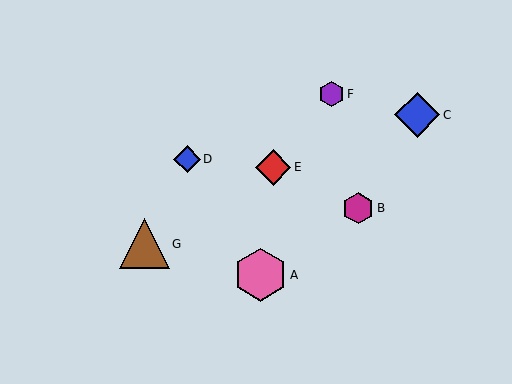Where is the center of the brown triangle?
The center of the brown triangle is at (144, 244).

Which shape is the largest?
The pink hexagon (labeled A) is the largest.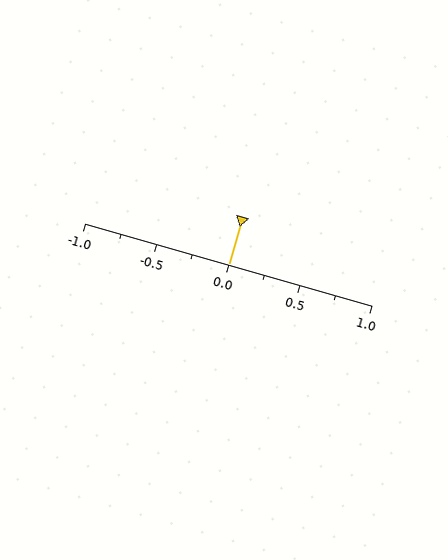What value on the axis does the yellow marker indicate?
The marker indicates approximately 0.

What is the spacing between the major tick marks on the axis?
The major ticks are spaced 0.5 apart.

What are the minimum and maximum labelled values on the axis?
The axis runs from -1.0 to 1.0.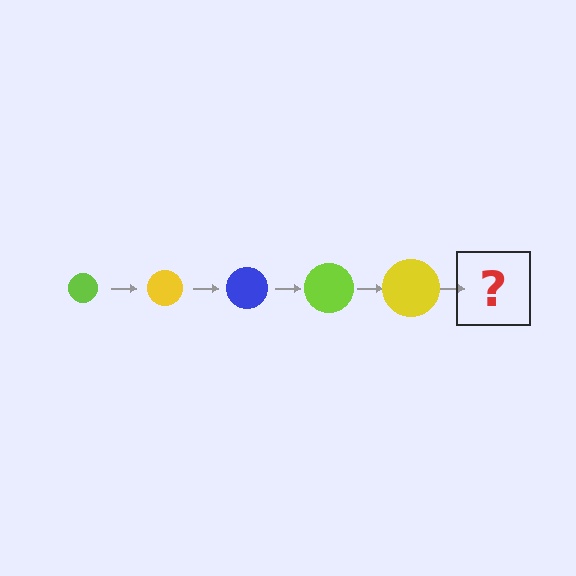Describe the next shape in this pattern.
It should be a blue circle, larger than the previous one.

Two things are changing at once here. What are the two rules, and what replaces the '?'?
The two rules are that the circle grows larger each step and the color cycles through lime, yellow, and blue. The '?' should be a blue circle, larger than the previous one.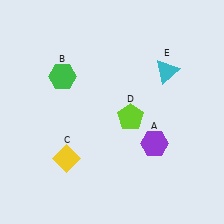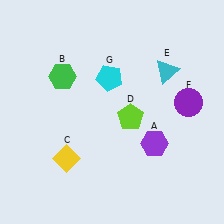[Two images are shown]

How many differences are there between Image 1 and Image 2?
There are 2 differences between the two images.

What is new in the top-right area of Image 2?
A purple circle (F) was added in the top-right area of Image 2.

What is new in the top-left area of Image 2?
A cyan pentagon (G) was added in the top-left area of Image 2.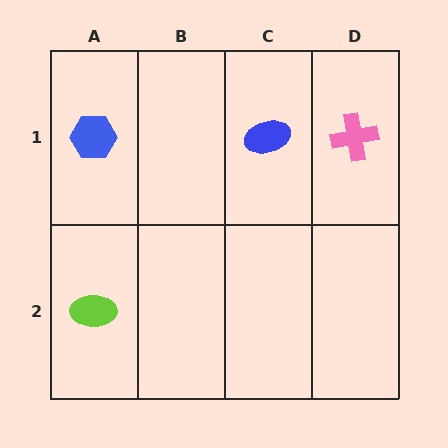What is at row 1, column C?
A blue ellipse.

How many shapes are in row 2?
1 shape.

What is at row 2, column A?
A lime ellipse.